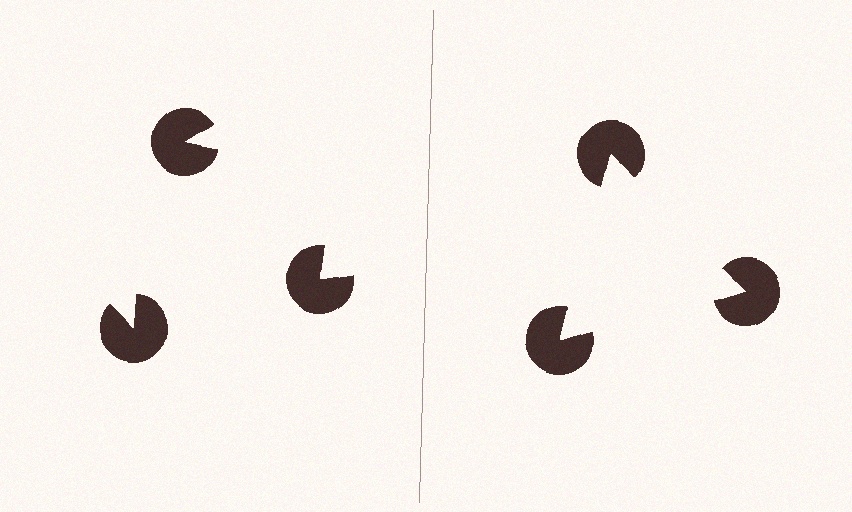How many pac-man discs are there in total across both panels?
6 — 3 on each side.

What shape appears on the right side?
An illusory triangle.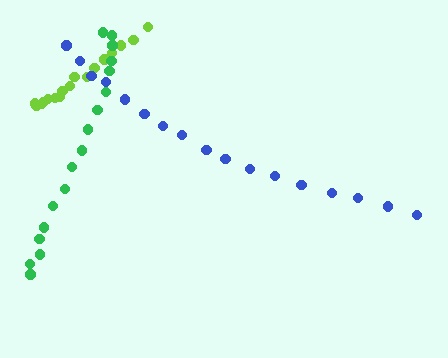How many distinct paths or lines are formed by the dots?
There are 3 distinct paths.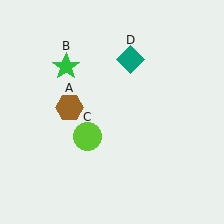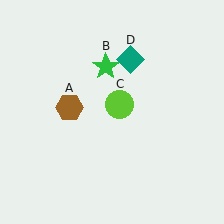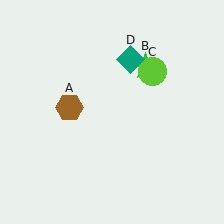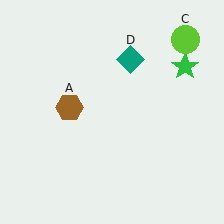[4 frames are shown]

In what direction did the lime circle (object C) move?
The lime circle (object C) moved up and to the right.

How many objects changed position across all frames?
2 objects changed position: green star (object B), lime circle (object C).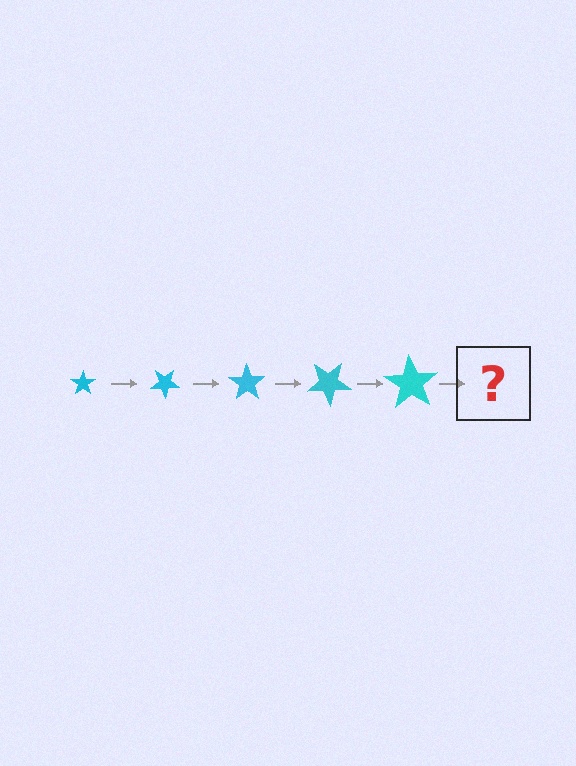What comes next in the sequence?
The next element should be a star, larger than the previous one and rotated 175 degrees from the start.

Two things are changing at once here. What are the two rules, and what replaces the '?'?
The two rules are that the star grows larger each step and it rotates 35 degrees each step. The '?' should be a star, larger than the previous one and rotated 175 degrees from the start.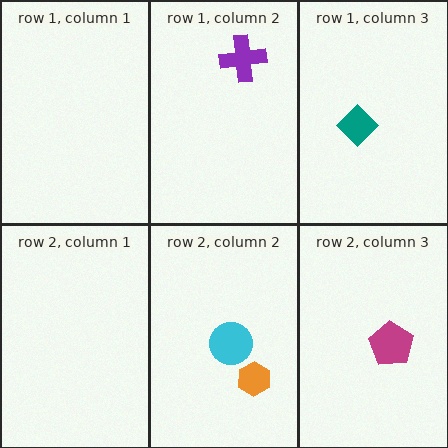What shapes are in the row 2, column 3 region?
The magenta pentagon.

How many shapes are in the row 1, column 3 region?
1.